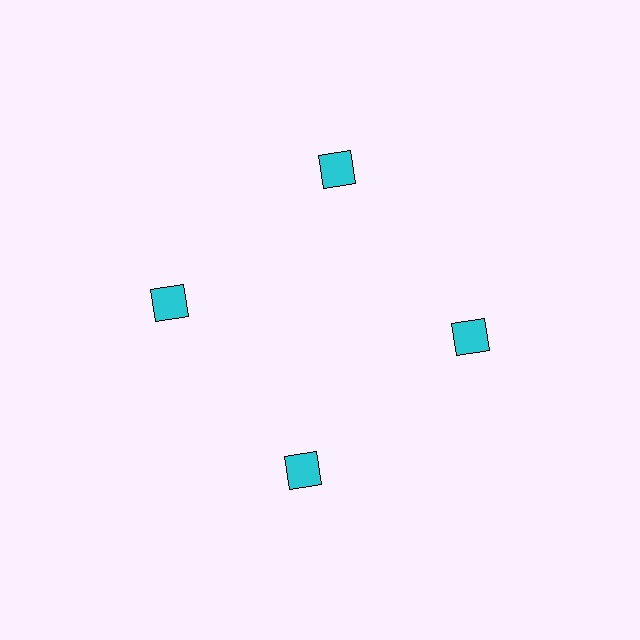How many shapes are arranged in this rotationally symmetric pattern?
There are 4 shapes, arranged in 4 groups of 1.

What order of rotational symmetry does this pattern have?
This pattern has 4-fold rotational symmetry.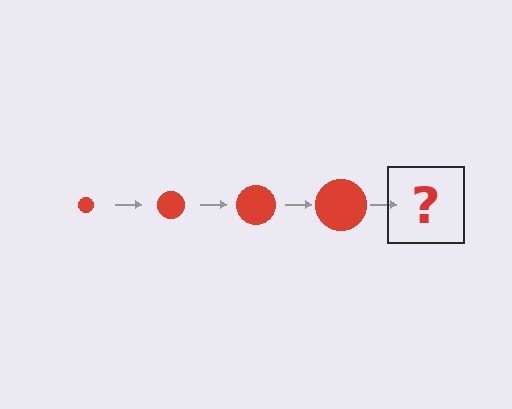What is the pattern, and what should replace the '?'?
The pattern is that the circle gets progressively larger each step. The '?' should be a red circle, larger than the previous one.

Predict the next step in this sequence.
The next step is a red circle, larger than the previous one.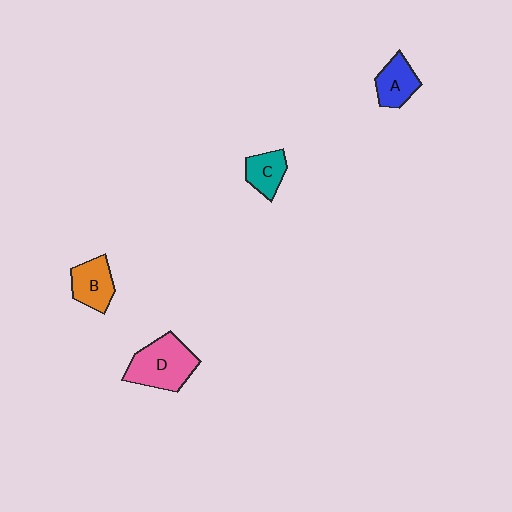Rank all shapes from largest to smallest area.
From largest to smallest: D (pink), B (orange), A (blue), C (teal).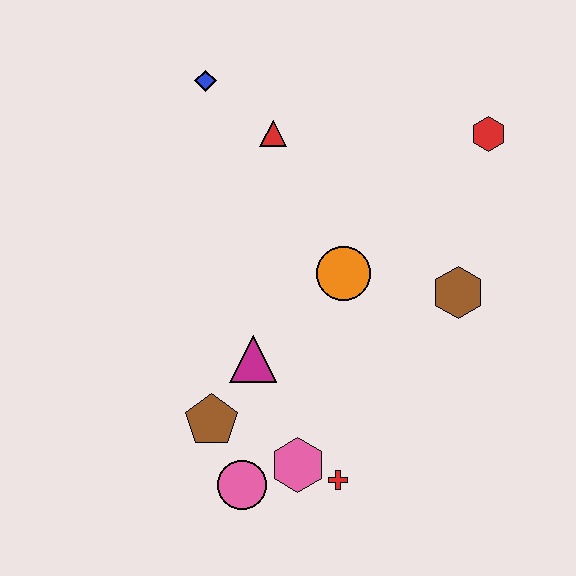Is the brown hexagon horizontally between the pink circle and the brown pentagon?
No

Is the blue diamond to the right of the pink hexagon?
No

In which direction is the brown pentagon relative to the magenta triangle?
The brown pentagon is below the magenta triangle.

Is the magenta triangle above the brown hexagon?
No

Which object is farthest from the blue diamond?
The red cross is farthest from the blue diamond.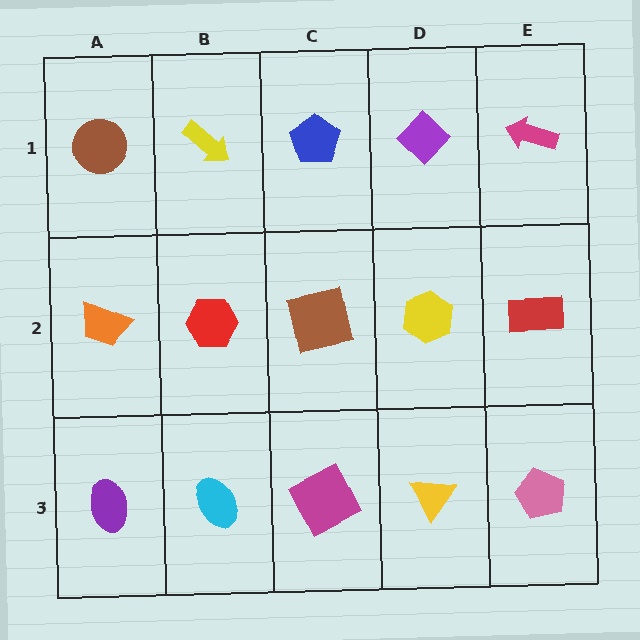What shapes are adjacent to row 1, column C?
A brown square (row 2, column C), a yellow arrow (row 1, column B), a purple diamond (row 1, column D).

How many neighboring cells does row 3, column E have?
2.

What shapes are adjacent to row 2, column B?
A yellow arrow (row 1, column B), a cyan ellipse (row 3, column B), an orange trapezoid (row 2, column A), a brown square (row 2, column C).